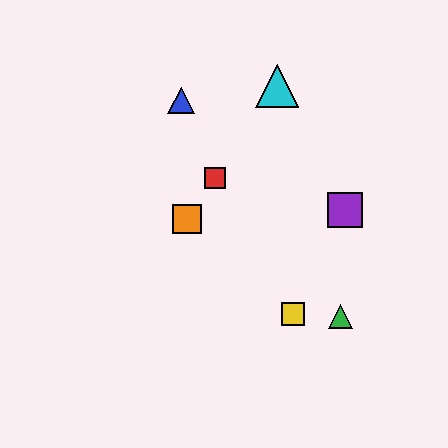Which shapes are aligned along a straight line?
The red square, the orange square, the cyan triangle are aligned along a straight line.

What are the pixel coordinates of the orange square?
The orange square is at (187, 219).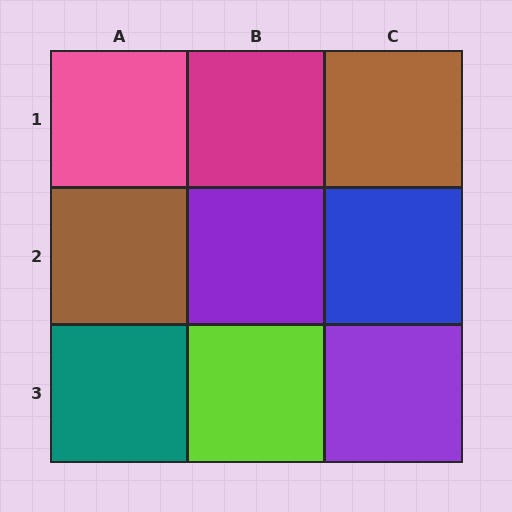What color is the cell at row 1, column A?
Pink.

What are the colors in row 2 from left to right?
Brown, purple, blue.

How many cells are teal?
1 cell is teal.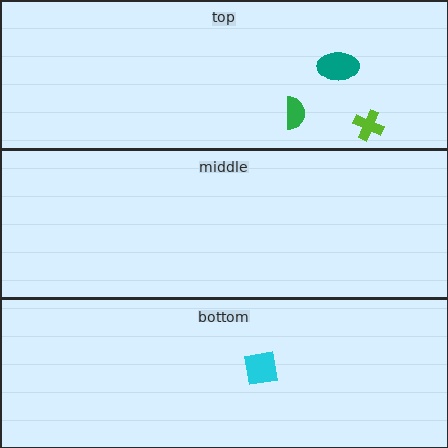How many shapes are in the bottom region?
1.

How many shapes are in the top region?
3.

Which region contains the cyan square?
The bottom region.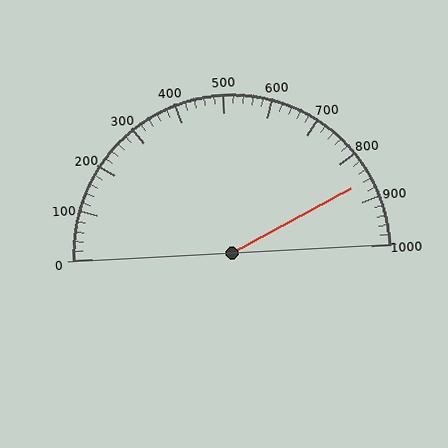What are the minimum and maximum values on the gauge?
The gauge ranges from 0 to 1000.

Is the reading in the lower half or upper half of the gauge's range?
The reading is in the upper half of the range (0 to 1000).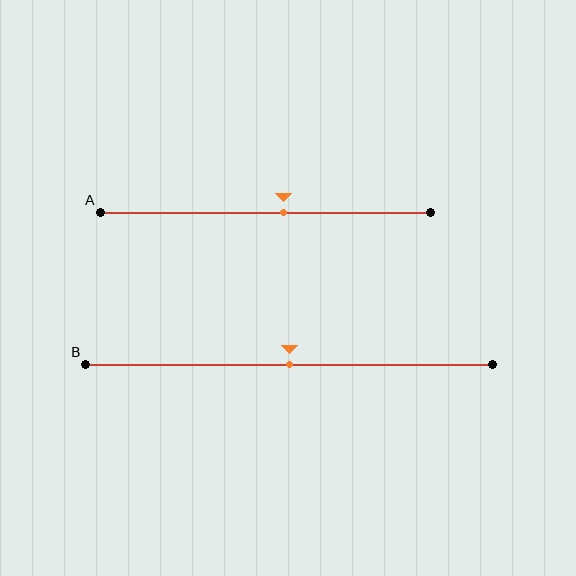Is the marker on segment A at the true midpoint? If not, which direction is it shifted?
No, the marker on segment A is shifted to the right by about 5% of the segment length.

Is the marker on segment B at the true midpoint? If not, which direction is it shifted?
Yes, the marker on segment B is at the true midpoint.